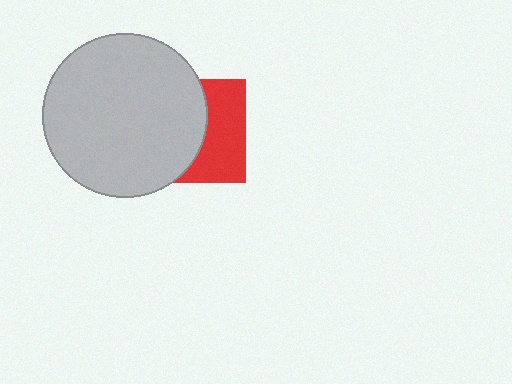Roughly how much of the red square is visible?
A small part of it is visible (roughly 44%).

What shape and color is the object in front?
The object in front is a light gray circle.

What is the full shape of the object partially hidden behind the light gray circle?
The partially hidden object is a red square.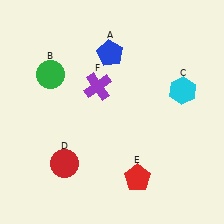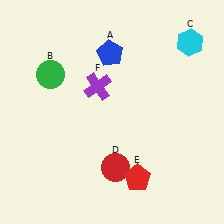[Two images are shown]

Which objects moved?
The objects that moved are: the cyan hexagon (C), the red circle (D).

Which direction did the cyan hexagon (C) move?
The cyan hexagon (C) moved up.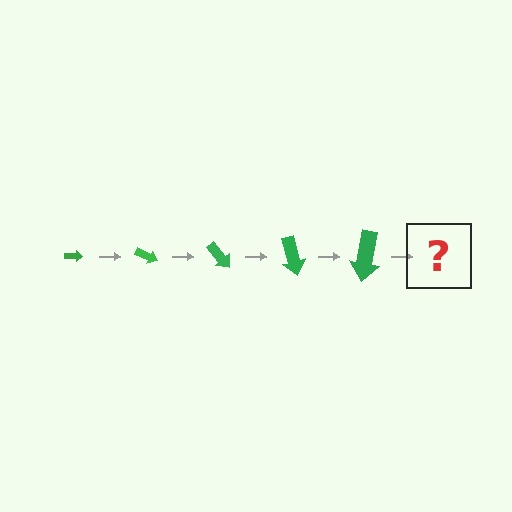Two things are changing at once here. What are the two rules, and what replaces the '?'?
The two rules are that the arrow grows larger each step and it rotates 25 degrees each step. The '?' should be an arrow, larger than the previous one and rotated 125 degrees from the start.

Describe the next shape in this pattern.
It should be an arrow, larger than the previous one and rotated 125 degrees from the start.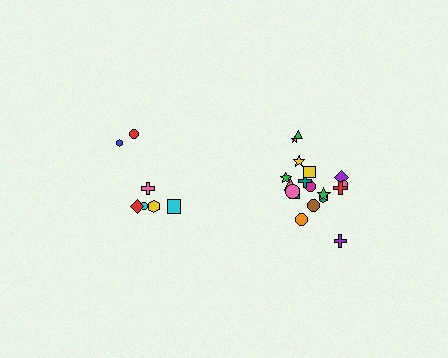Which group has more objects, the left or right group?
The right group.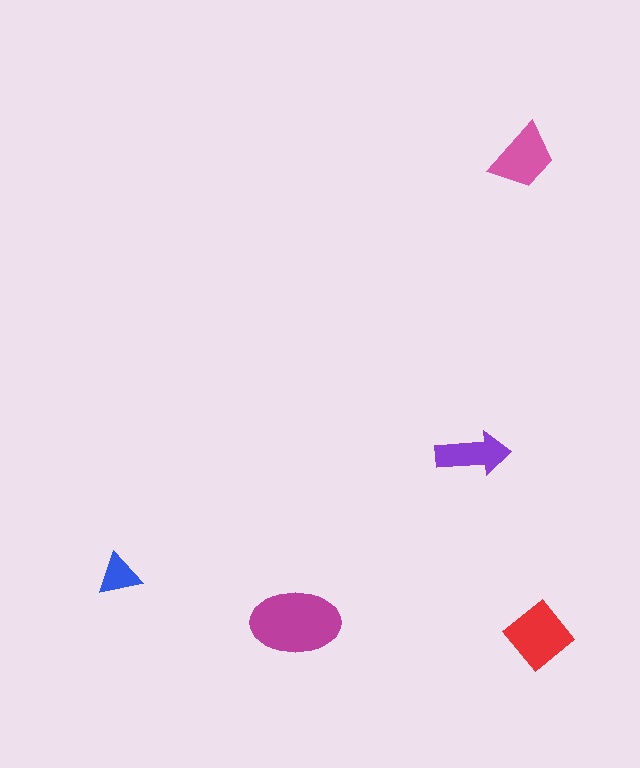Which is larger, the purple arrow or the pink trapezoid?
The pink trapezoid.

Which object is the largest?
The magenta ellipse.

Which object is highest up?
The pink trapezoid is topmost.